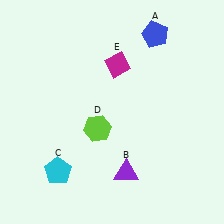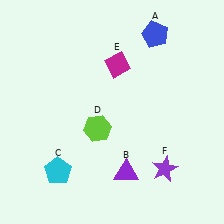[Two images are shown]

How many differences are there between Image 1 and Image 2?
There is 1 difference between the two images.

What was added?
A purple star (F) was added in Image 2.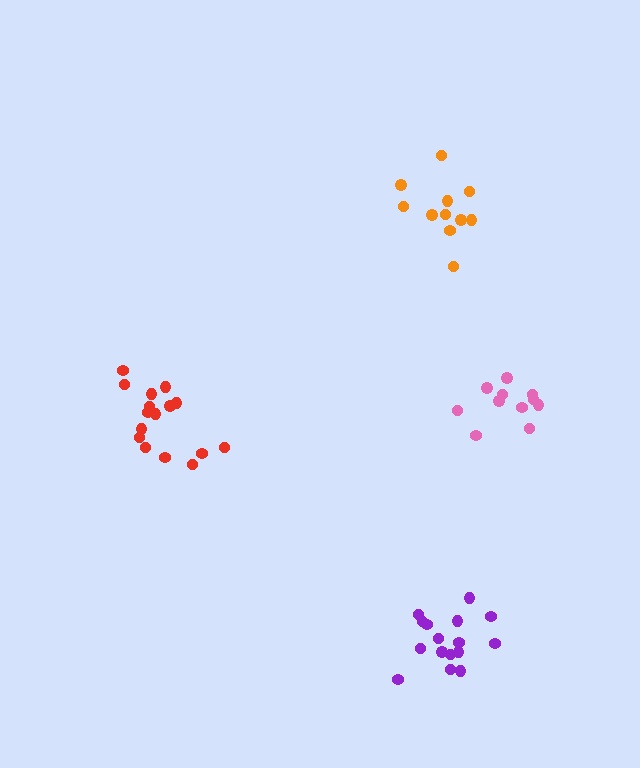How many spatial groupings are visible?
There are 4 spatial groupings.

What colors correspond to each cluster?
The clusters are colored: purple, red, pink, orange.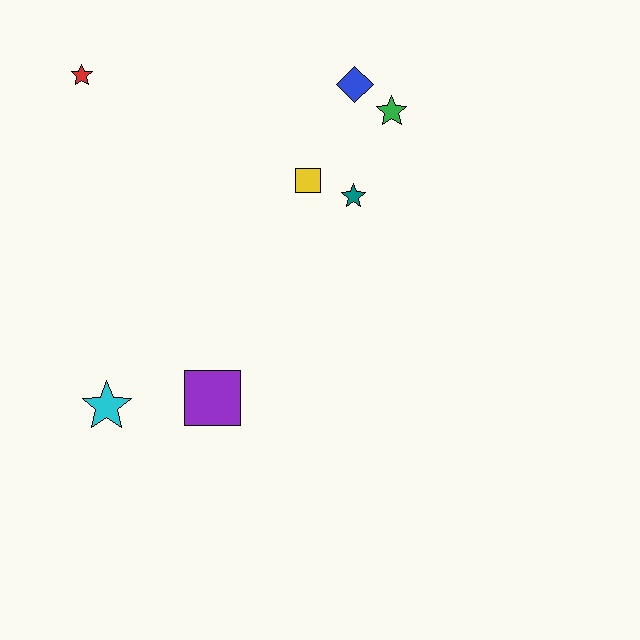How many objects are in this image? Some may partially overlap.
There are 7 objects.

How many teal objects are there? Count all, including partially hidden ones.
There is 1 teal object.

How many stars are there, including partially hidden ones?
There are 4 stars.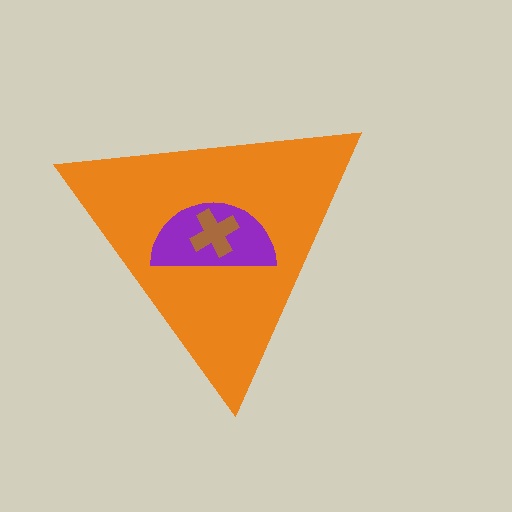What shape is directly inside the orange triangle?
The purple semicircle.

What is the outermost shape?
The orange triangle.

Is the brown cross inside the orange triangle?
Yes.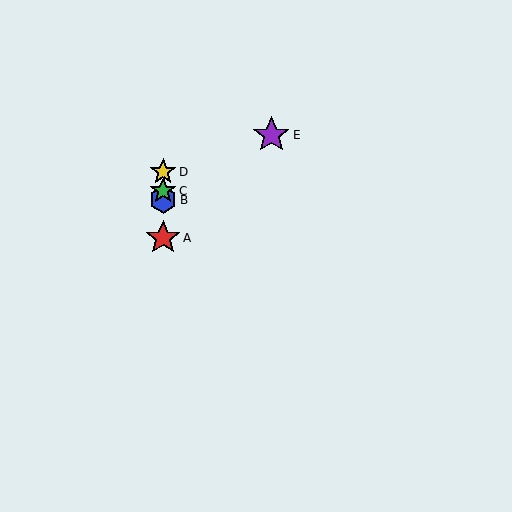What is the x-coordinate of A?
Object A is at x≈163.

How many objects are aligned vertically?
4 objects (A, B, C, D) are aligned vertically.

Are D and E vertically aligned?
No, D is at x≈163 and E is at x≈271.